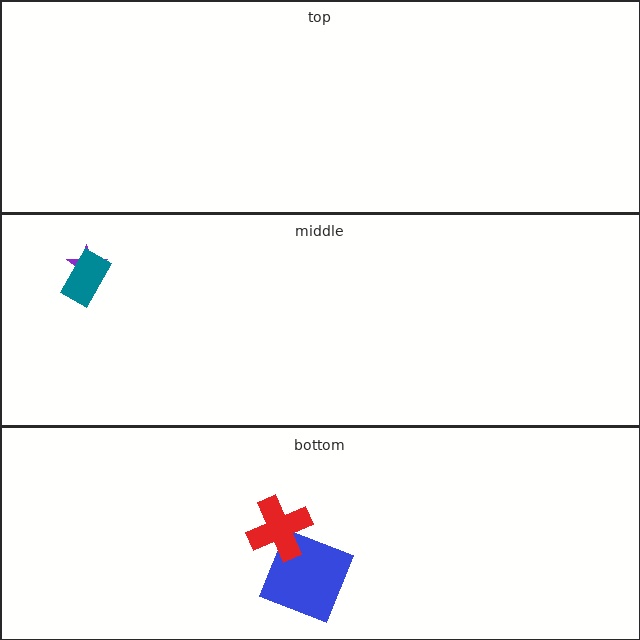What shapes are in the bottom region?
The blue square, the red cross.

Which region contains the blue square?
The bottom region.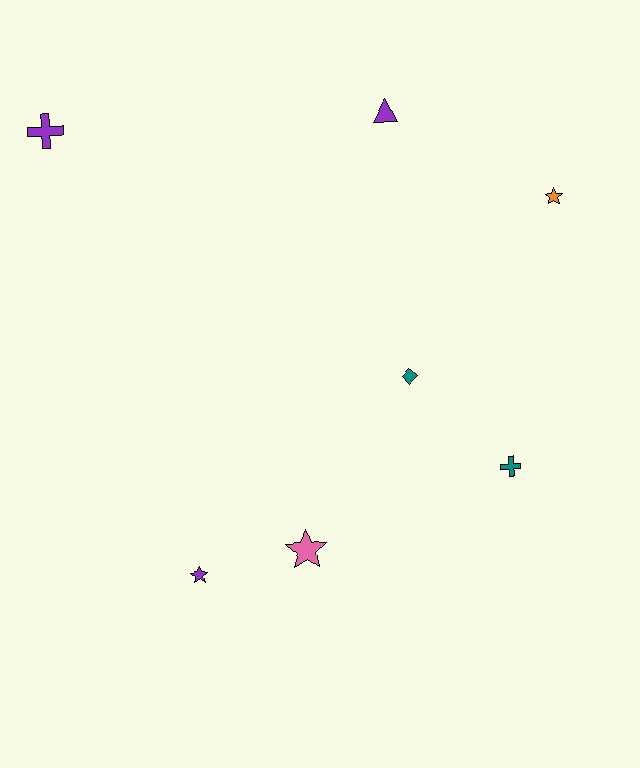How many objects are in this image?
There are 7 objects.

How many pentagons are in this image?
There are no pentagons.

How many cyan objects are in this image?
There are no cyan objects.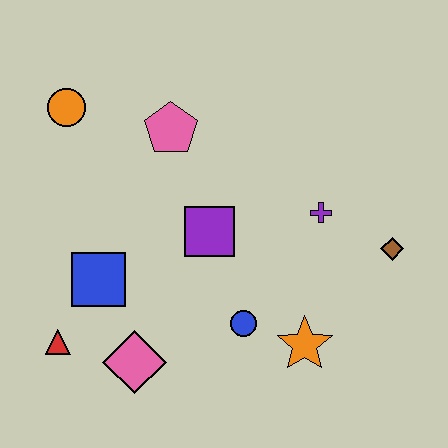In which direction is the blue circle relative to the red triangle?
The blue circle is to the right of the red triangle.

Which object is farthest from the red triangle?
The brown diamond is farthest from the red triangle.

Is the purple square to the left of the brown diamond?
Yes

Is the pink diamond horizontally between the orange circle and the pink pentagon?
Yes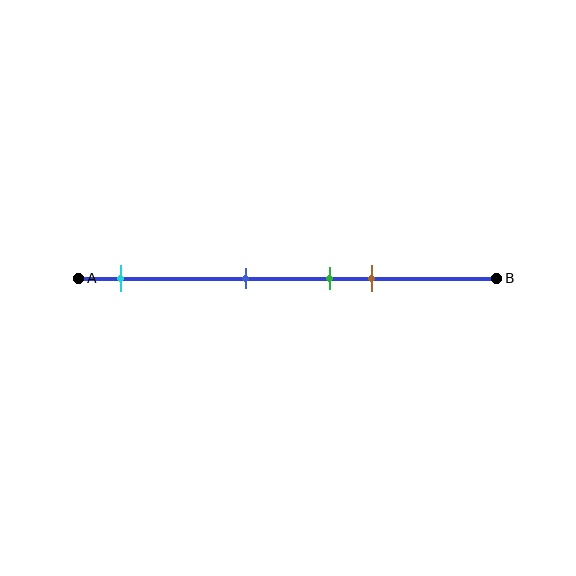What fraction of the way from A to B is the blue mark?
The blue mark is approximately 40% (0.4) of the way from A to B.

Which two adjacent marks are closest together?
The green and brown marks are the closest adjacent pair.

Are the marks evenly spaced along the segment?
No, the marks are not evenly spaced.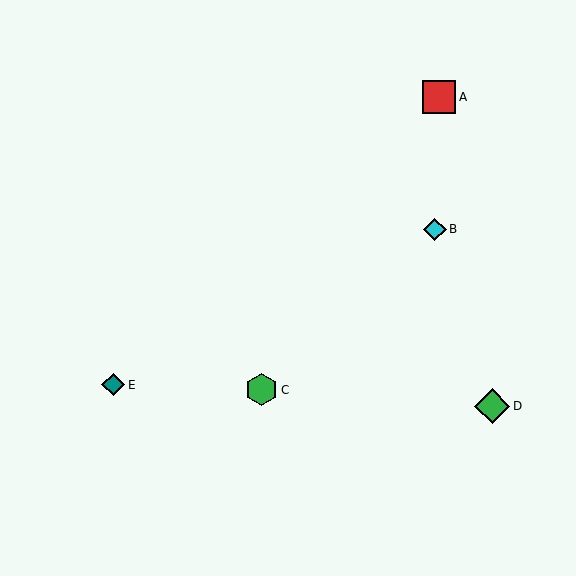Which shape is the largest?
The green diamond (labeled D) is the largest.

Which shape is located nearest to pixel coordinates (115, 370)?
The teal diamond (labeled E) at (113, 385) is nearest to that location.